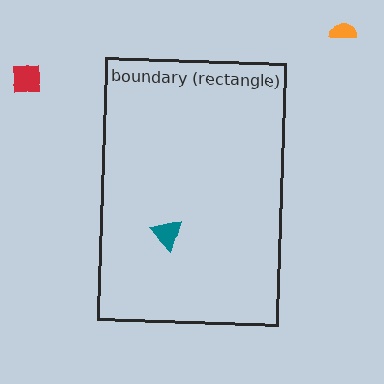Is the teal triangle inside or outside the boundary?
Inside.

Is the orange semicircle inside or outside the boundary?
Outside.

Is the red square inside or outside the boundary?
Outside.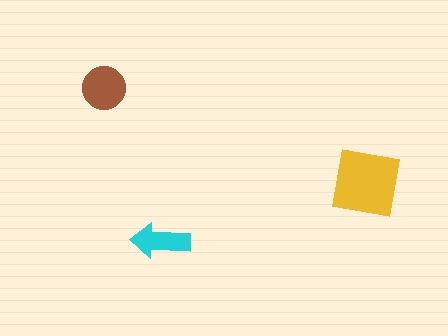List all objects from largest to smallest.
The yellow square, the brown circle, the cyan arrow.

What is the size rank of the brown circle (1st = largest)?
2nd.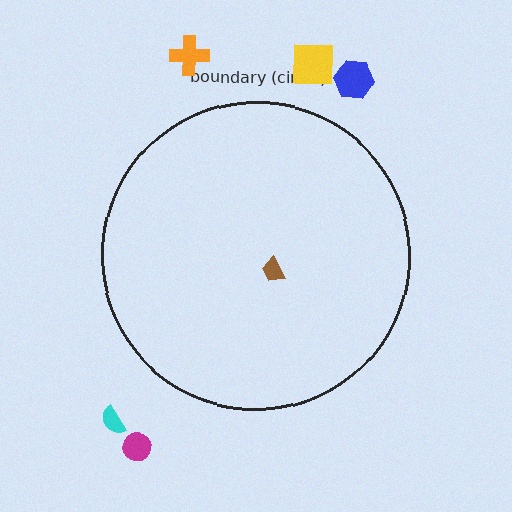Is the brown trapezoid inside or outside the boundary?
Inside.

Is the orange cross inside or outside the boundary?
Outside.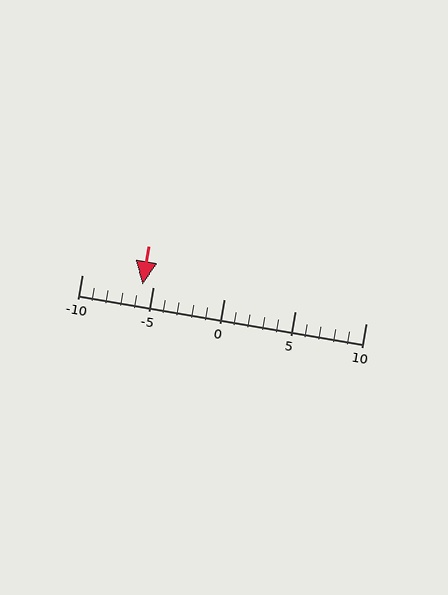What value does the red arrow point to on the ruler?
The red arrow points to approximately -6.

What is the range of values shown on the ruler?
The ruler shows values from -10 to 10.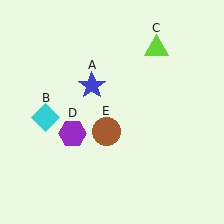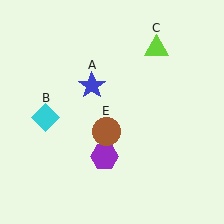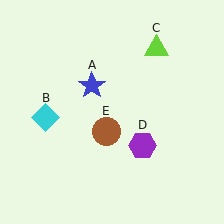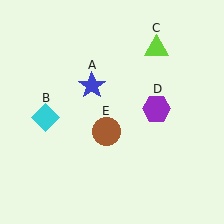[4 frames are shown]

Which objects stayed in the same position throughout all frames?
Blue star (object A) and cyan diamond (object B) and lime triangle (object C) and brown circle (object E) remained stationary.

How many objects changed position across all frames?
1 object changed position: purple hexagon (object D).